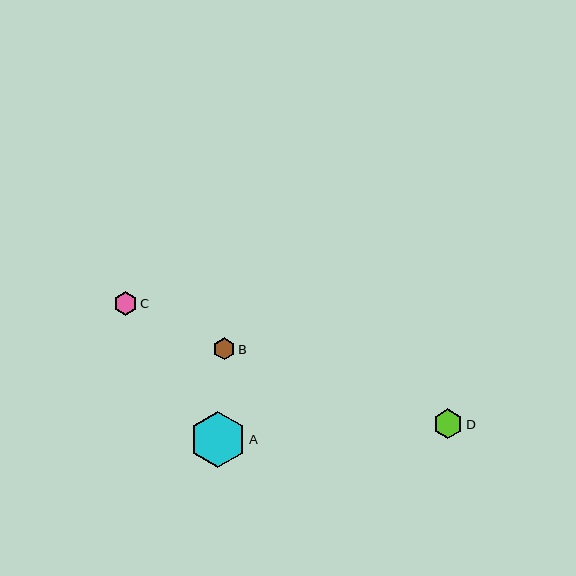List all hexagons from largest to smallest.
From largest to smallest: A, D, C, B.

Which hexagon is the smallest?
Hexagon B is the smallest with a size of approximately 22 pixels.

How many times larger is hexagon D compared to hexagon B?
Hexagon D is approximately 1.3 times the size of hexagon B.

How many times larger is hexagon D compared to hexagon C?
Hexagon D is approximately 1.3 times the size of hexagon C.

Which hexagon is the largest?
Hexagon A is the largest with a size of approximately 56 pixels.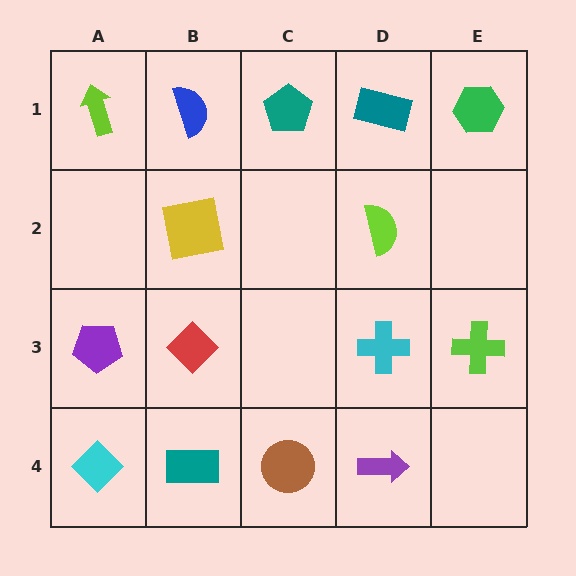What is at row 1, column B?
A blue semicircle.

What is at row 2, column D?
A lime semicircle.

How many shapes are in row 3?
4 shapes.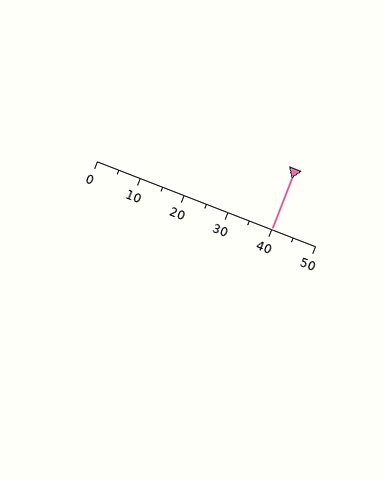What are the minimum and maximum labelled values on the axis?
The axis runs from 0 to 50.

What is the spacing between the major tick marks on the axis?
The major ticks are spaced 10 apart.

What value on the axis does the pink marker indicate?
The marker indicates approximately 40.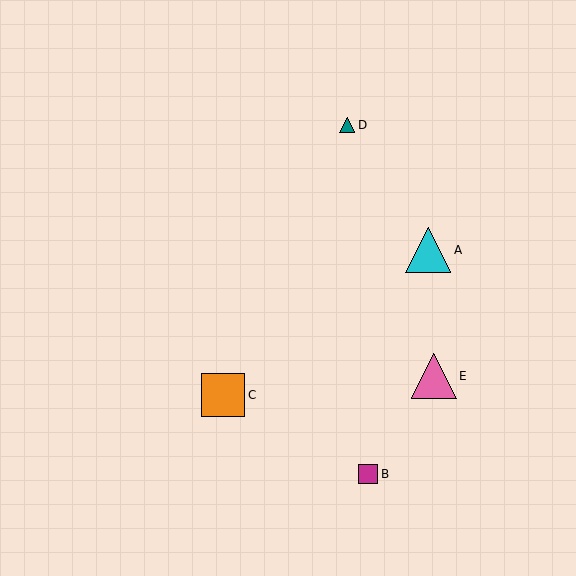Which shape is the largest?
The pink triangle (labeled E) is the largest.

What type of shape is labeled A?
Shape A is a cyan triangle.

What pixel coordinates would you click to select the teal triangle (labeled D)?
Click at (347, 125) to select the teal triangle D.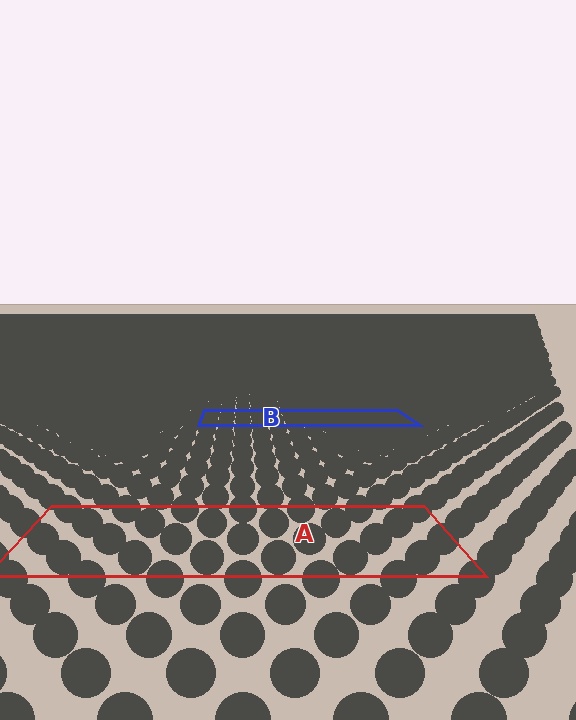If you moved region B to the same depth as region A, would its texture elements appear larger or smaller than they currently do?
They would appear larger. At a closer depth, the same texture elements are projected at a bigger on-screen size.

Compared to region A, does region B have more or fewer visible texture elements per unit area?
Region B has more texture elements per unit area — they are packed more densely because it is farther away.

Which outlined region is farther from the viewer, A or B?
Region B is farther from the viewer — the texture elements inside it appear smaller and more densely packed.